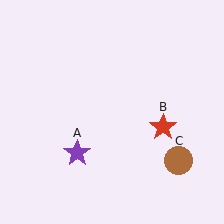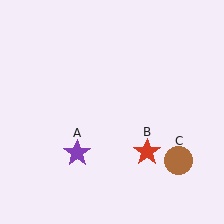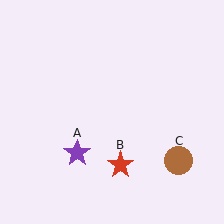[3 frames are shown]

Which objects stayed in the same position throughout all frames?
Purple star (object A) and brown circle (object C) remained stationary.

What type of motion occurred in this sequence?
The red star (object B) rotated clockwise around the center of the scene.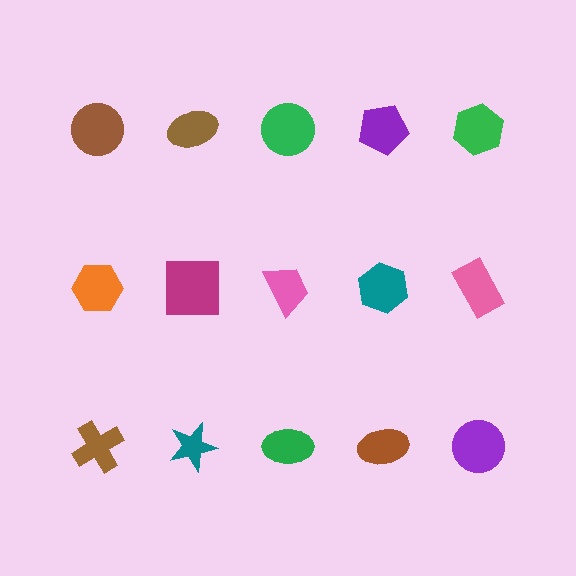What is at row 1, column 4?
A purple pentagon.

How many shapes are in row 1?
5 shapes.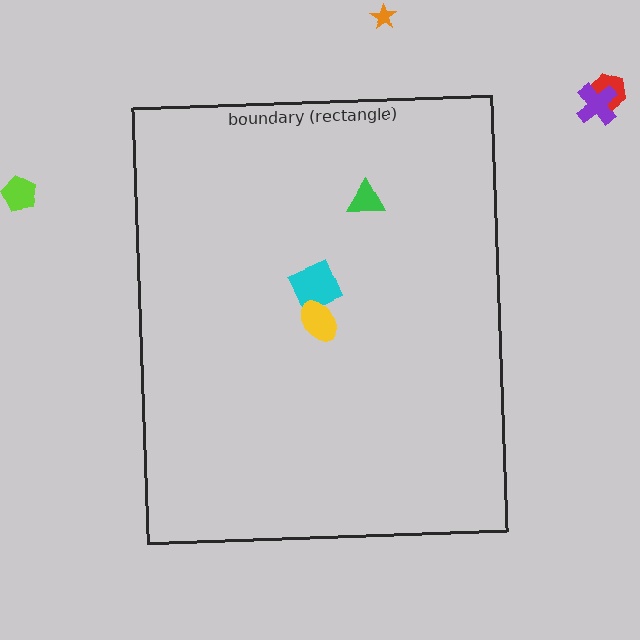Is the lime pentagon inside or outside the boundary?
Outside.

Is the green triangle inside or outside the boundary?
Inside.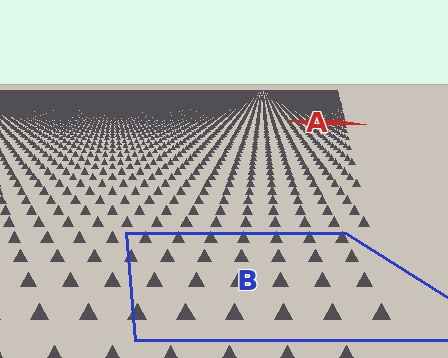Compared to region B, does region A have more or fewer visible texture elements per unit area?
Region A has more texture elements per unit area — they are packed more densely because it is farther away.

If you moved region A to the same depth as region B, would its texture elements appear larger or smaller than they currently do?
They would appear larger. At a closer depth, the same texture elements are projected at a bigger on-screen size.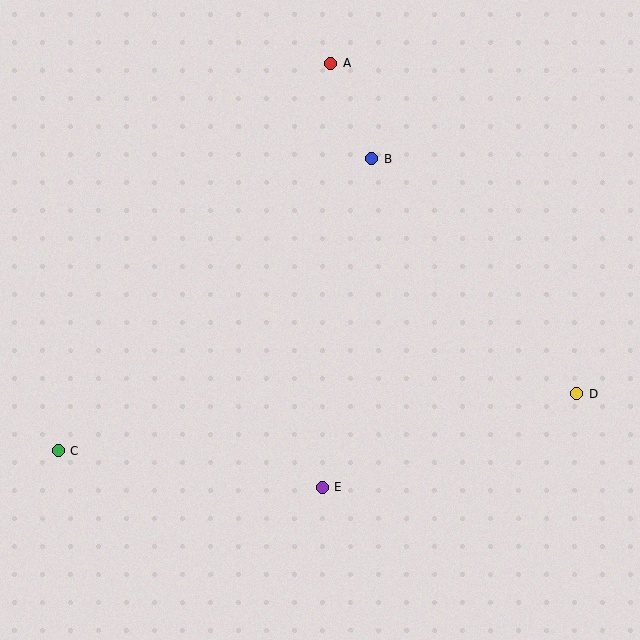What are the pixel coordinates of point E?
Point E is at (322, 487).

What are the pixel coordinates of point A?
Point A is at (331, 63).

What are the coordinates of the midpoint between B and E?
The midpoint between B and E is at (347, 323).